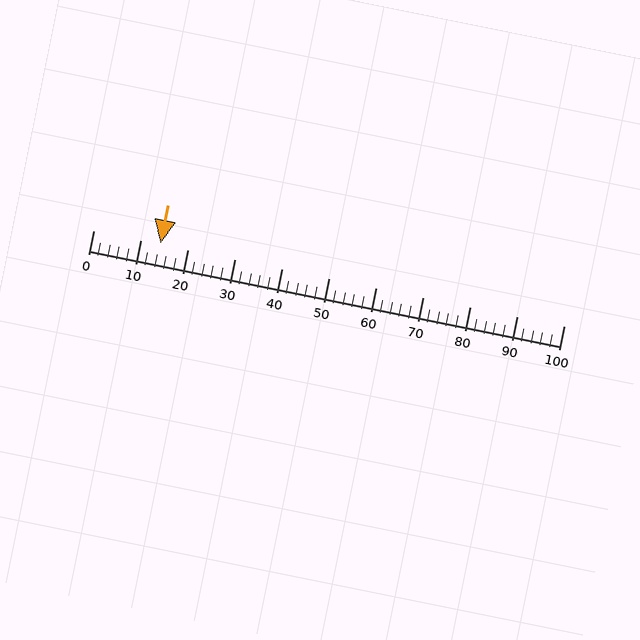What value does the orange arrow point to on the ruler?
The orange arrow points to approximately 14.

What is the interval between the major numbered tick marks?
The major tick marks are spaced 10 units apart.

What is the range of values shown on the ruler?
The ruler shows values from 0 to 100.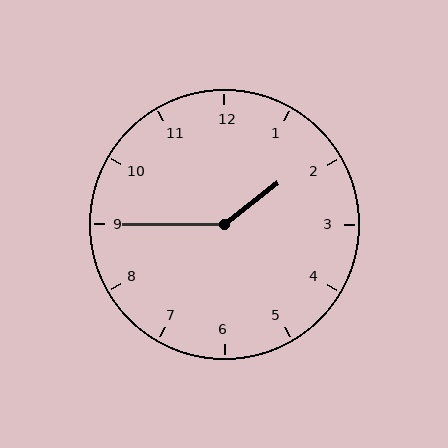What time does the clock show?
1:45.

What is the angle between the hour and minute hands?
Approximately 142 degrees.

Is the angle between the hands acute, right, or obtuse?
It is obtuse.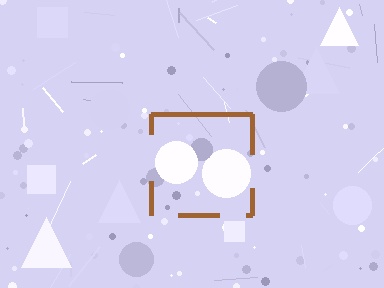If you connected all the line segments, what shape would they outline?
They would outline a square.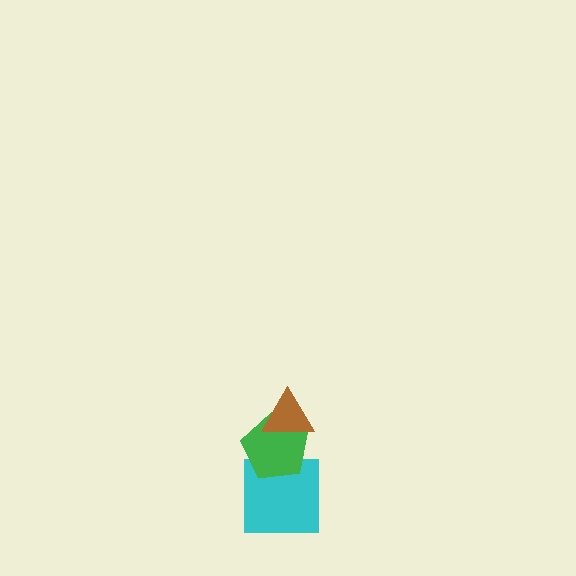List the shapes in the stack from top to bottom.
From top to bottom: the brown triangle, the green pentagon, the cyan square.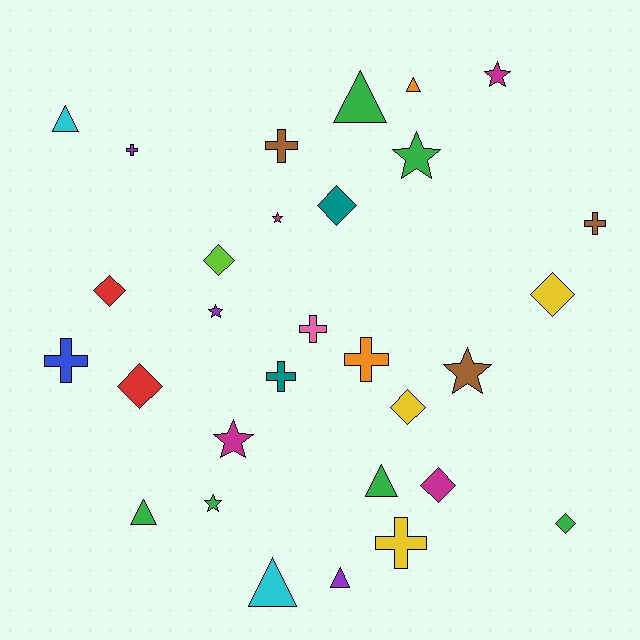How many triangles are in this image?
There are 7 triangles.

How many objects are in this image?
There are 30 objects.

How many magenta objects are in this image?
There are 4 magenta objects.